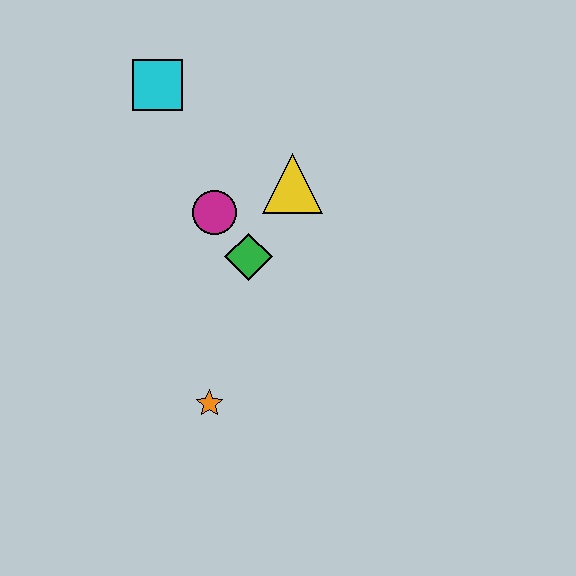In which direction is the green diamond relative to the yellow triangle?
The green diamond is below the yellow triangle.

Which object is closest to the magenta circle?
The green diamond is closest to the magenta circle.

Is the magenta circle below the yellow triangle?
Yes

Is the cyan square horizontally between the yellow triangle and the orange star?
No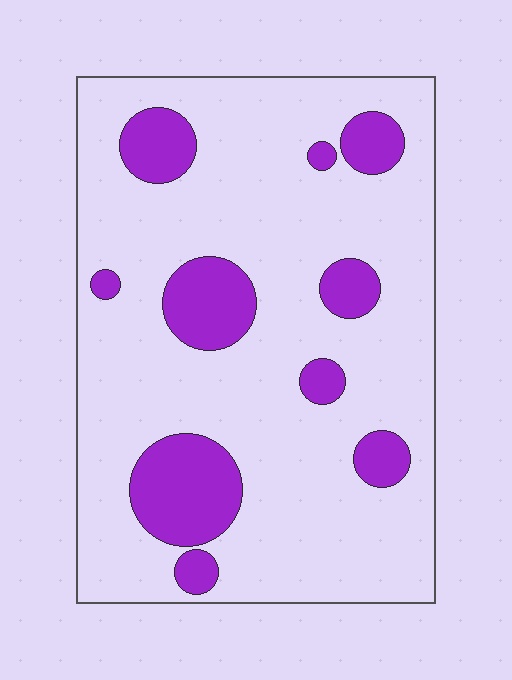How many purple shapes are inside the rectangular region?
10.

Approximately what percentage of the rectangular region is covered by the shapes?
Approximately 20%.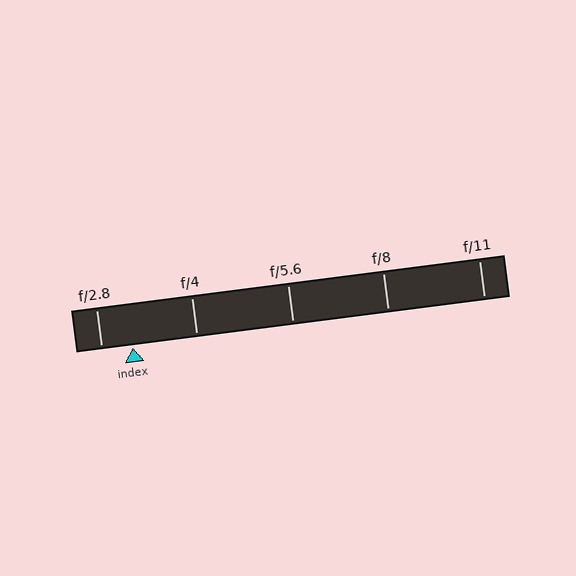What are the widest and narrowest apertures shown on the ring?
The widest aperture shown is f/2.8 and the narrowest is f/11.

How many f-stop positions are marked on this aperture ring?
There are 5 f-stop positions marked.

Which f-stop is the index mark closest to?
The index mark is closest to f/2.8.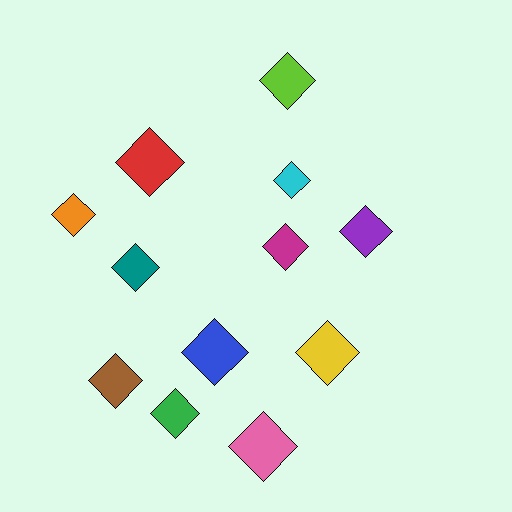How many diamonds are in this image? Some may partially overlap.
There are 12 diamonds.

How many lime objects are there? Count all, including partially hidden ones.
There is 1 lime object.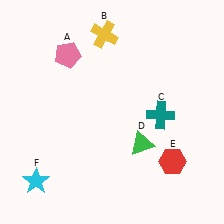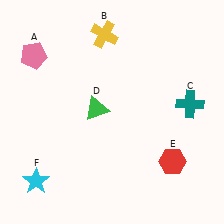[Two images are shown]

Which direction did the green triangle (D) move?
The green triangle (D) moved left.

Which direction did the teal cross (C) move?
The teal cross (C) moved right.